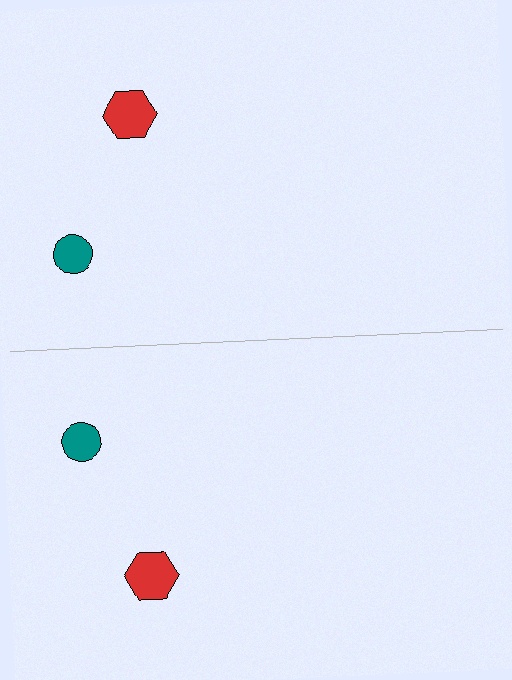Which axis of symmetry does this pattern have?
The pattern has a horizontal axis of symmetry running through the center of the image.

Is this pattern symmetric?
Yes, this pattern has bilateral (reflection) symmetry.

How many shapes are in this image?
There are 4 shapes in this image.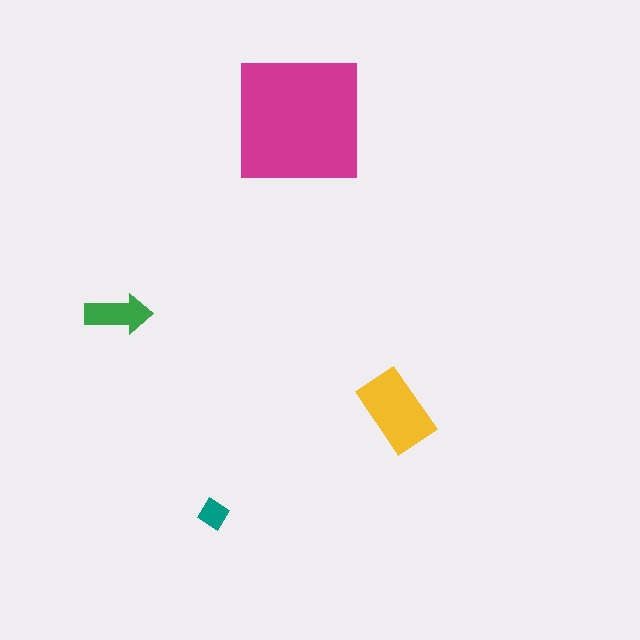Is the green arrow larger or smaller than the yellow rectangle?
Smaller.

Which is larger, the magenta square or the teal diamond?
The magenta square.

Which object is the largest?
The magenta square.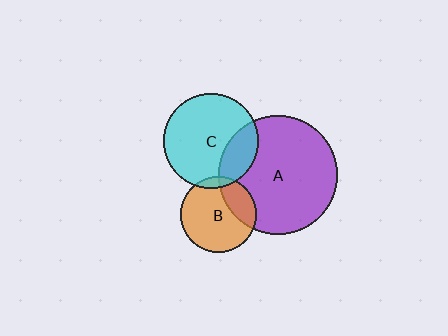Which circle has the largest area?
Circle A (purple).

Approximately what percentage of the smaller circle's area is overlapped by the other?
Approximately 25%.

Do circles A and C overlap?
Yes.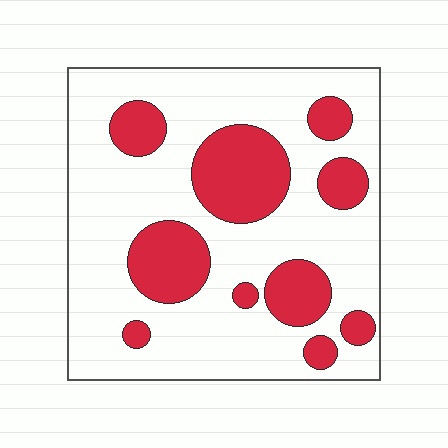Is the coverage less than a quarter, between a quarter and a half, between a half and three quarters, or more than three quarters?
Between a quarter and a half.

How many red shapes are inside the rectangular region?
10.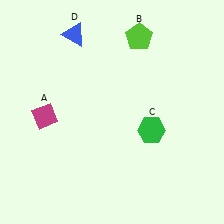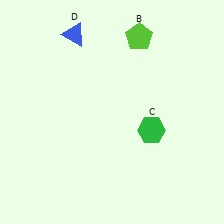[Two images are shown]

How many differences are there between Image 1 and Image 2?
There is 1 difference between the two images.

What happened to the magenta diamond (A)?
The magenta diamond (A) was removed in Image 2. It was in the bottom-left area of Image 1.